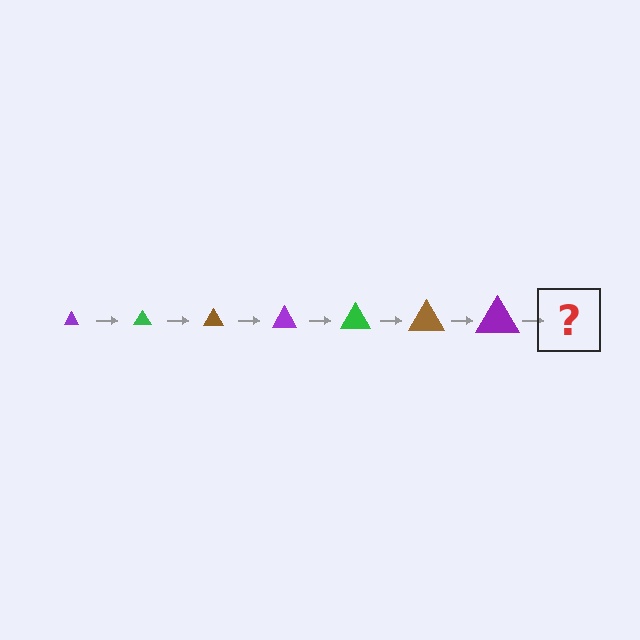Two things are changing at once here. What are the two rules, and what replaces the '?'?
The two rules are that the triangle grows larger each step and the color cycles through purple, green, and brown. The '?' should be a green triangle, larger than the previous one.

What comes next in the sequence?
The next element should be a green triangle, larger than the previous one.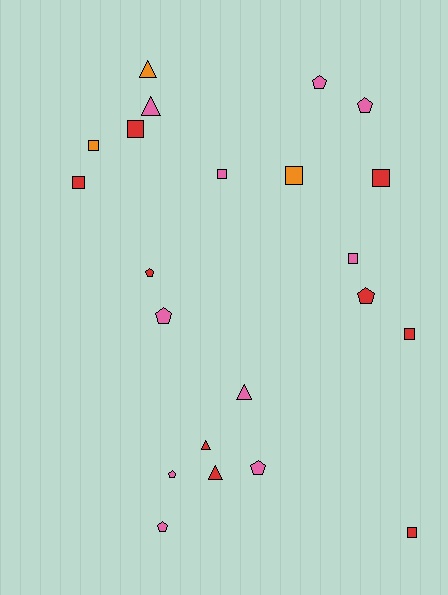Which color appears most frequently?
Pink, with 10 objects.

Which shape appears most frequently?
Square, with 9 objects.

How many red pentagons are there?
There are 2 red pentagons.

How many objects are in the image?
There are 22 objects.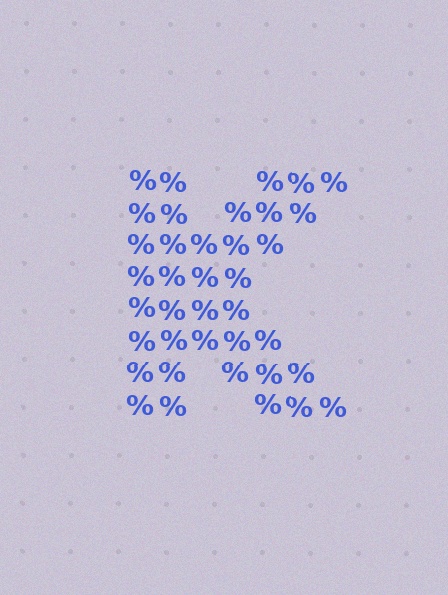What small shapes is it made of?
It is made of small percent signs.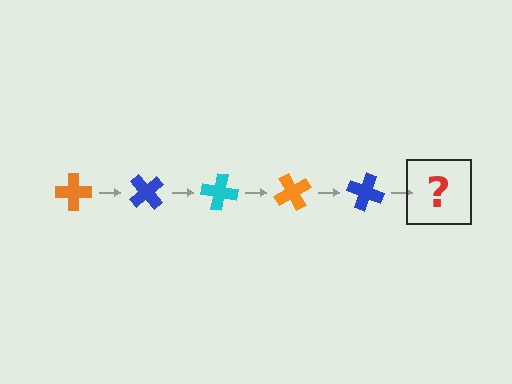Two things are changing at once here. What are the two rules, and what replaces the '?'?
The two rules are that it rotates 50 degrees each step and the color cycles through orange, blue, and cyan. The '?' should be a cyan cross, rotated 250 degrees from the start.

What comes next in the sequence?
The next element should be a cyan cross, rotated 250 degrees from the start.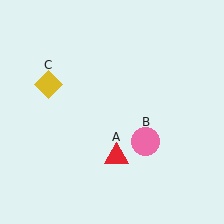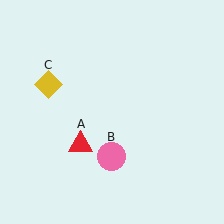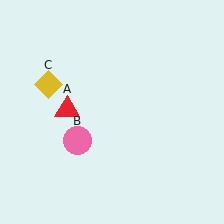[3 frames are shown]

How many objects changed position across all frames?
2 objects changed position: red triangle (object A), pink circle (object B).